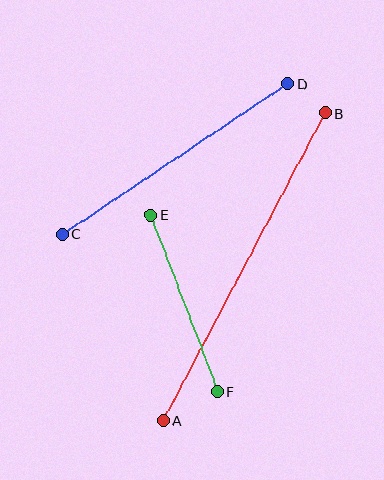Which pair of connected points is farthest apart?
Points A and B are farthest apart.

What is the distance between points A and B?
The distance is approximately 347 pixels.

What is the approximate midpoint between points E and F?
The midpoint is at approximately (184, 303) pixels.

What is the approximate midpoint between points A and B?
The midpoint is at approximately (244, 267) pixels.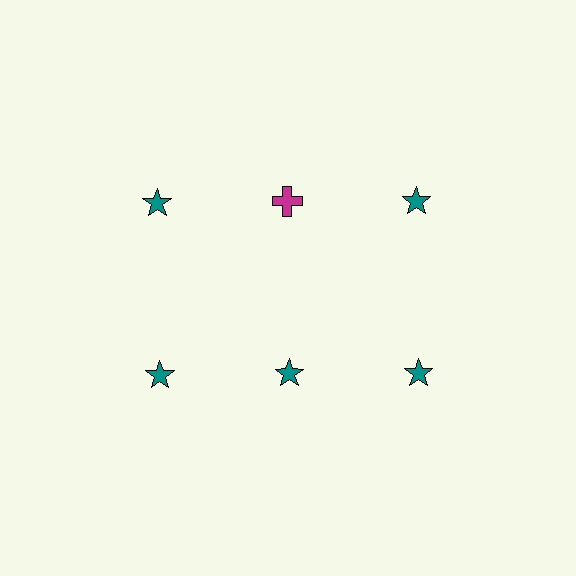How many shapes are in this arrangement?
There are 6 shapes arranged in a grid pattern.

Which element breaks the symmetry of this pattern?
The magenta cross in the top row, second from left column breaks the symmetry. All other shapes are teal stars.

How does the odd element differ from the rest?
It differs in both color (magenta instead of teal) and shape (cross instead of star).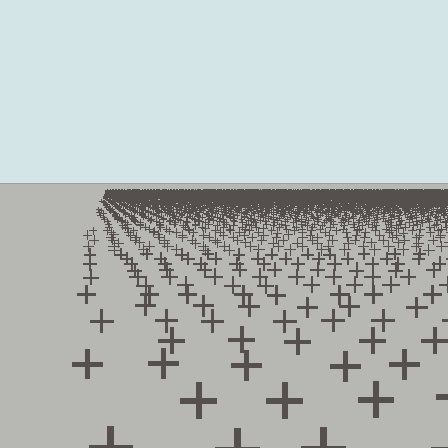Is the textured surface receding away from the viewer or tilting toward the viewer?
The surface is receding away from the viewer. Texture elements get smaller and denser toward the top.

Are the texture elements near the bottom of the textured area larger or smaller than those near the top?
Larger. Near the bottom, elements are closer to the viewer and appear at a bigger on-screen size.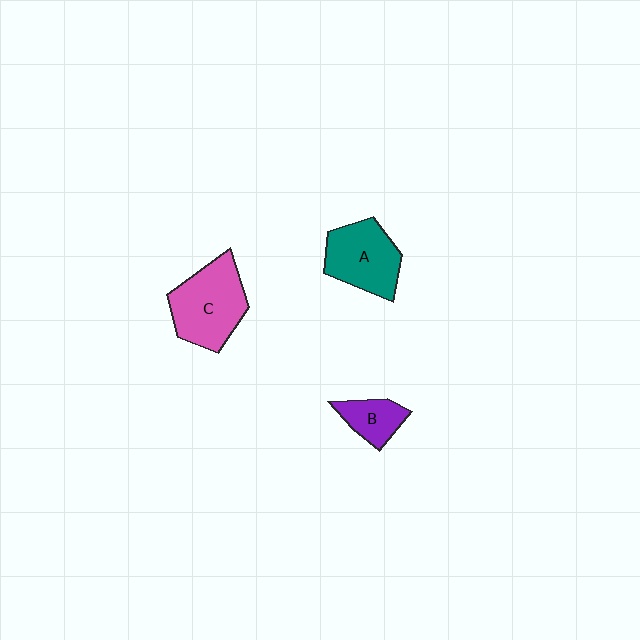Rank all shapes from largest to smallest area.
From largest to smallest: C (pink), A (teal), B (purple).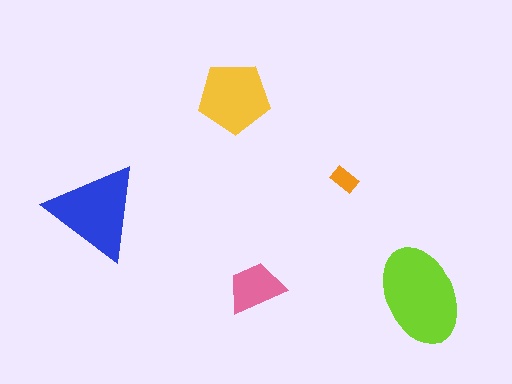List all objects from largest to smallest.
The lime ellipse, the blue triangle, the yellow pentagon, the pink trapezoid, the orange rectangle.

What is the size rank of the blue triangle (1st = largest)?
2nd.